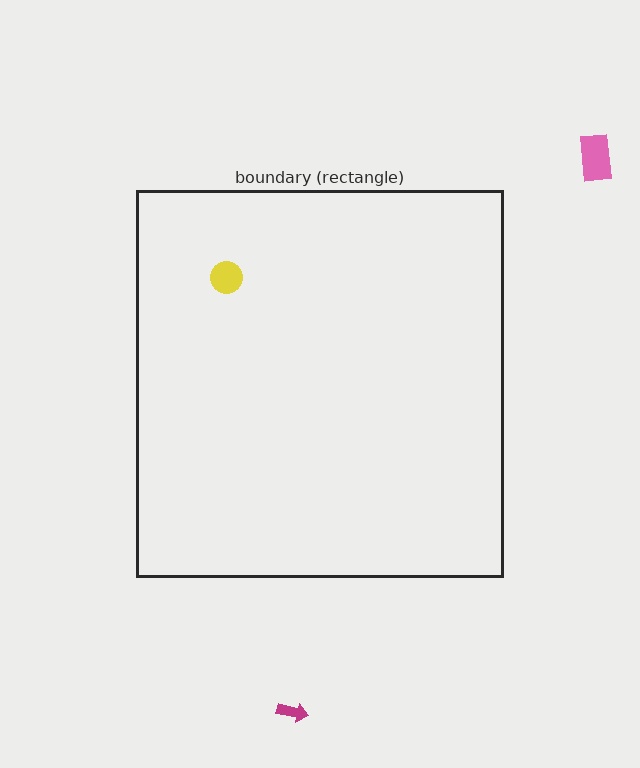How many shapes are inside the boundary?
1 inside, 2 outside.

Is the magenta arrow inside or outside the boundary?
Outside.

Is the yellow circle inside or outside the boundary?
Inside.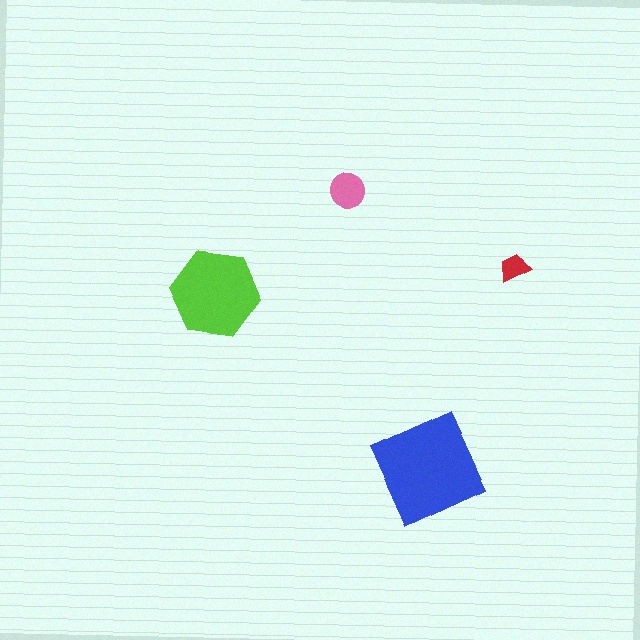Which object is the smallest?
The red trapezoid.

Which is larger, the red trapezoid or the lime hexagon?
The lime hexagon.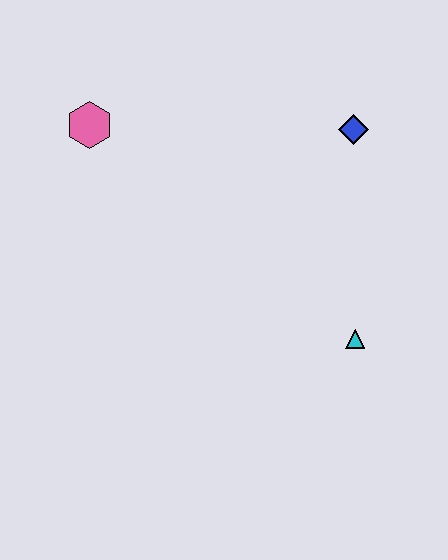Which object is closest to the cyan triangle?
The blue diamond is closest to the cyan triangle.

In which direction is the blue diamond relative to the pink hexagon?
The blue diamond is to the right of the pink hexagon.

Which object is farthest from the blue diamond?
The pink hexagon is farthest from the blue diamond.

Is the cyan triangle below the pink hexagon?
Yes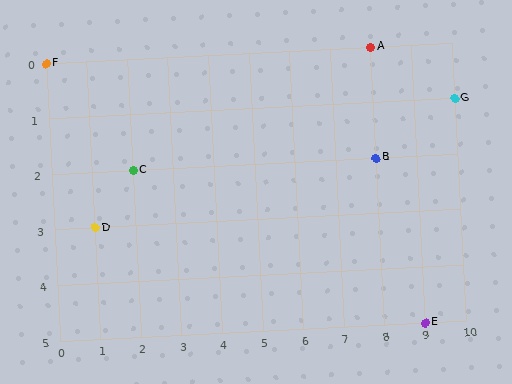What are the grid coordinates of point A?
Point A is at grid coordinates (8, 0).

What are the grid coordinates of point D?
Point D is at grid coordinates (1, 3).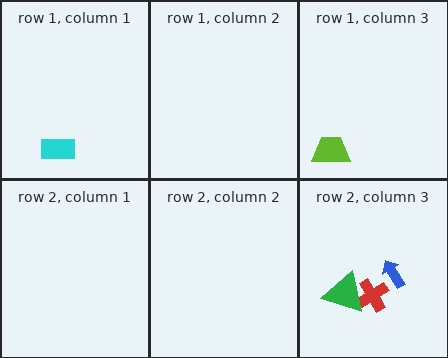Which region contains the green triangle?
The row 2, column 3 region.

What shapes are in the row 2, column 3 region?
The blue arrow, the red cross, the green triangle.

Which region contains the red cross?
The row 2, column 3 region.